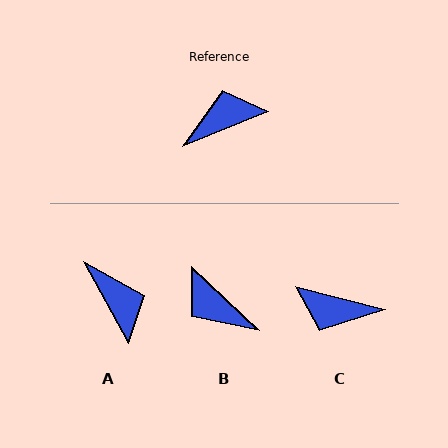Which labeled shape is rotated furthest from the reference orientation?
C, about 143 degrees away.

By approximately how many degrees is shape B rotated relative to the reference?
Approximately 114 degrees counter-clockwise.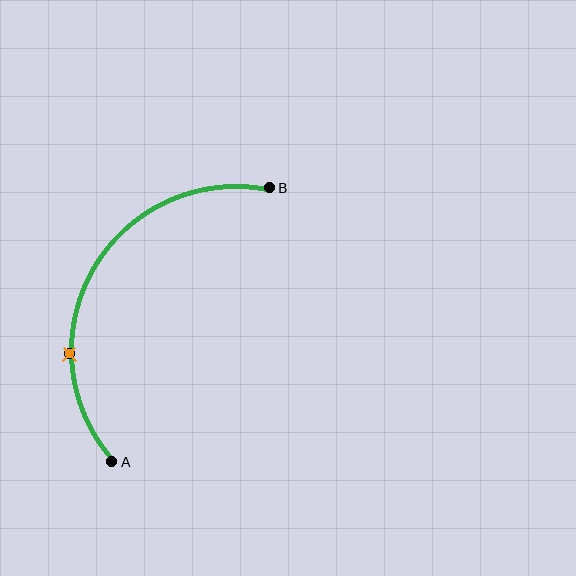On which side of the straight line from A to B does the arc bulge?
The arc bulges to the left of the straight line connecting A and B.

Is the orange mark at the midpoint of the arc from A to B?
No. The orange mark lies on the arc but is closer to endpoint A. The arc midpoint would be at the point on the curve equidistant along the arc from both A and B.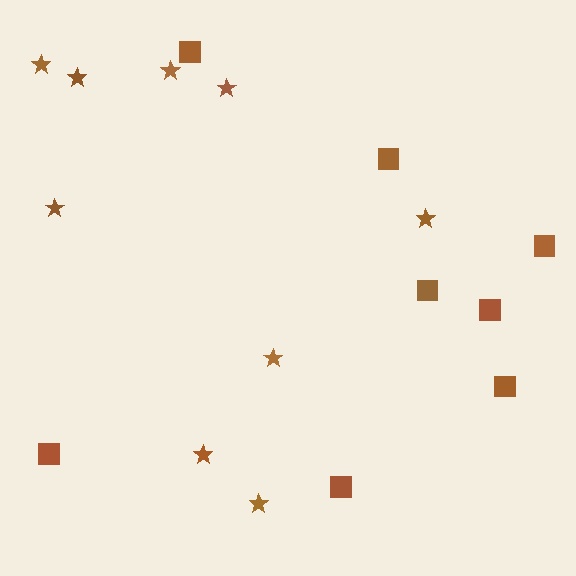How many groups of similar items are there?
There are 2 groups: one group of squares (8) and one group of stars (9).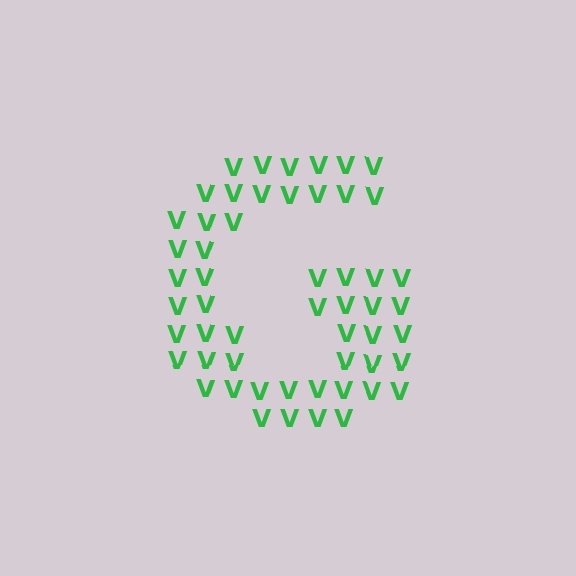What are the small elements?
The small elements are letter V's.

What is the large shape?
The large shape is the letter G.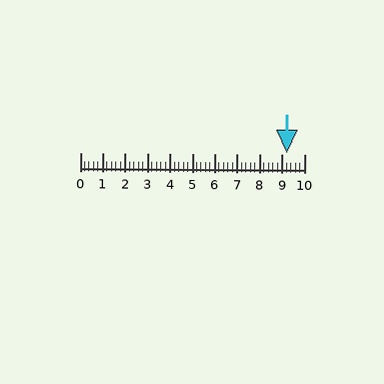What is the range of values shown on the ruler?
The ruler shows values from 0 to 10.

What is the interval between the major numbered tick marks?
The major tick marks are spaced 1 units apart.